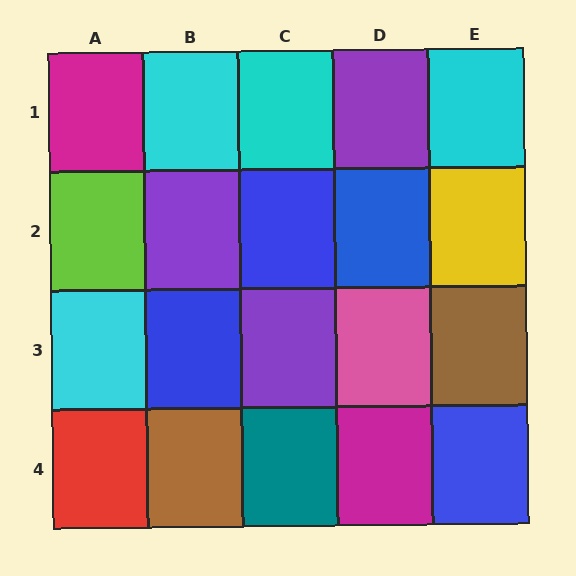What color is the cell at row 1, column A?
Magenta.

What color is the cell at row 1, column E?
Cyan.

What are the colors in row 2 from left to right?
Lime, purple, blue, blue, yellow.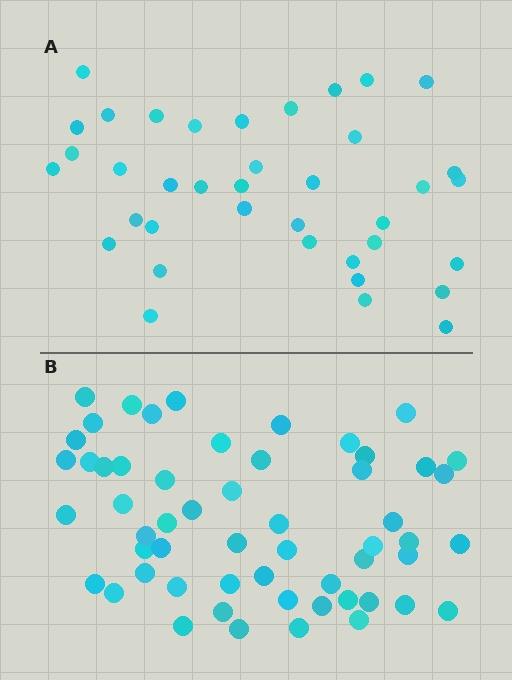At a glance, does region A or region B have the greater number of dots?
Region B (the bottom region) has more dots.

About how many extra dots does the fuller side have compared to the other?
Region B has approximately 20 more dots than region A.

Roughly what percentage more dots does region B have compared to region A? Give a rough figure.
About 45% more.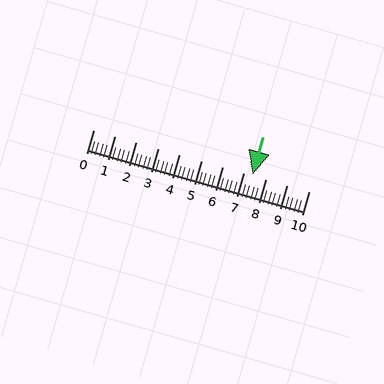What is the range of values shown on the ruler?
The ruler shows values from 0 to 10.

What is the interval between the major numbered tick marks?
The major tick marks are spaced 1 units apart.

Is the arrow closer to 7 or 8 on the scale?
The arrow is closer to 7.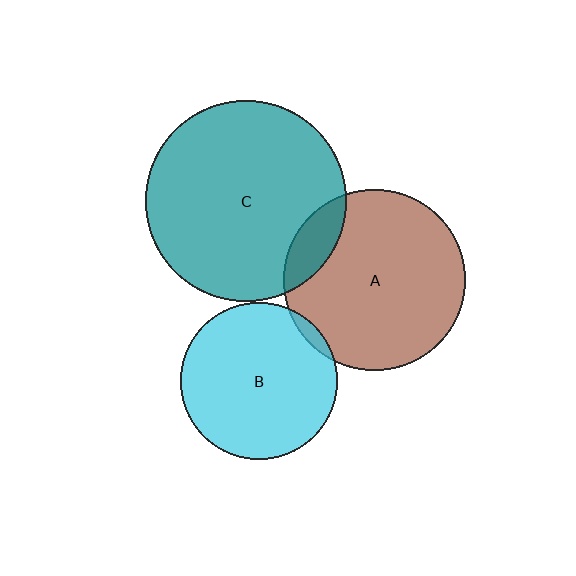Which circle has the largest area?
Circle C (teal).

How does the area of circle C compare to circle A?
Approximately 1.2 times.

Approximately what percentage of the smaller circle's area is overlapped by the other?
Approximately 10%.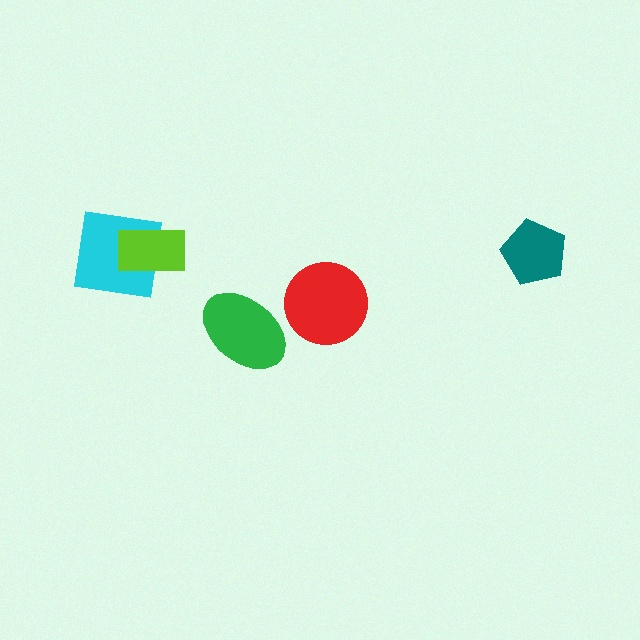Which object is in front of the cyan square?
The lime rectangle is in front of the cyan square.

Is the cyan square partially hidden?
Yes, it is partially covered by another shape.